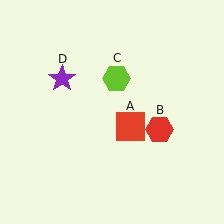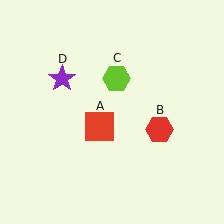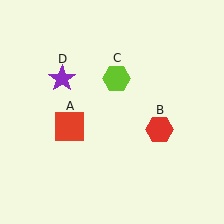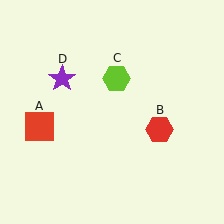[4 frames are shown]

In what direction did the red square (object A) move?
The red square (object A) moved left.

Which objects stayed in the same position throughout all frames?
Red hexagon (object B) and lime hexagon (object C) and purple star (object D) remained stationary.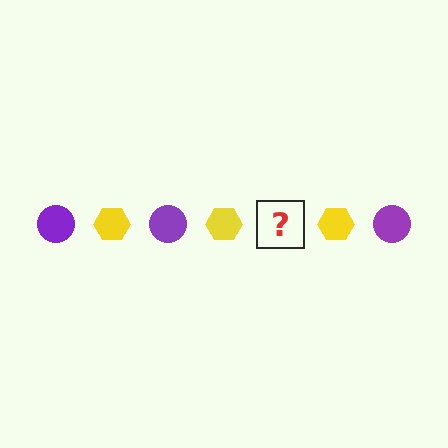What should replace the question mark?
The question mark should be replaced with a purple circle.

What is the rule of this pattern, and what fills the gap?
The rule is that the pattern alternates between purple circle and yellow hexagon. The gap should be filled with a purple circle.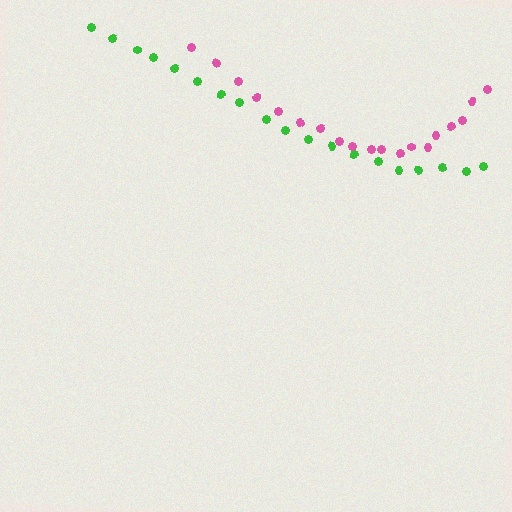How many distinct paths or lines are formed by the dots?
There are 2 distinct paths.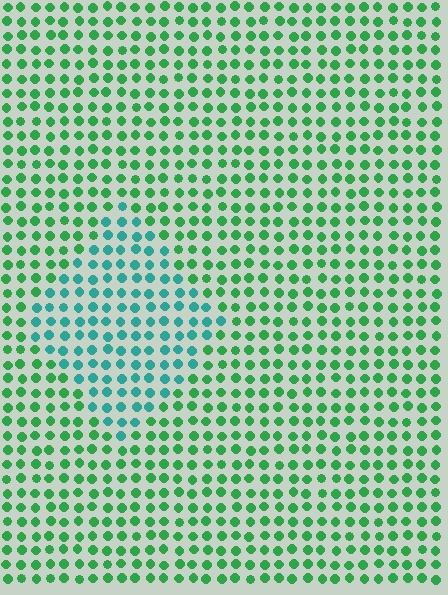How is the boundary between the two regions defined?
The boundary is defined purely by a slight shift in hue (about 39 degrees). Spacing, size, and orientation are identical on both sides.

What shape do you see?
I see a diamond.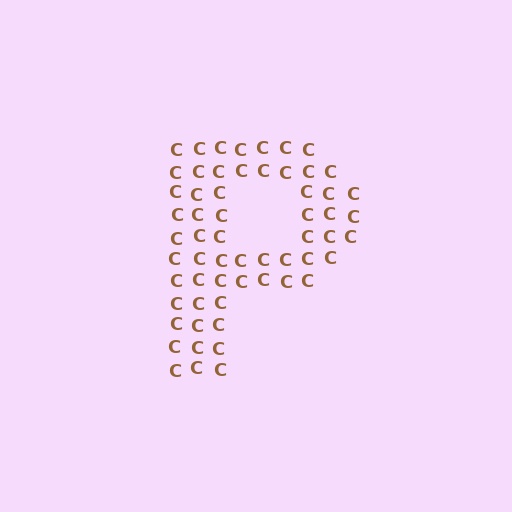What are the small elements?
The small elements are letter C's.